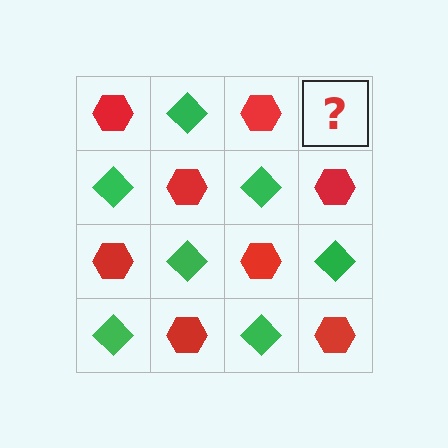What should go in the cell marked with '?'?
The missing cell should contain a green diamond.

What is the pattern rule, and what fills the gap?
The rule is that it alternates red hexagon and green diamond in a checkerboard pattern. The gap should be filled with a green diamond.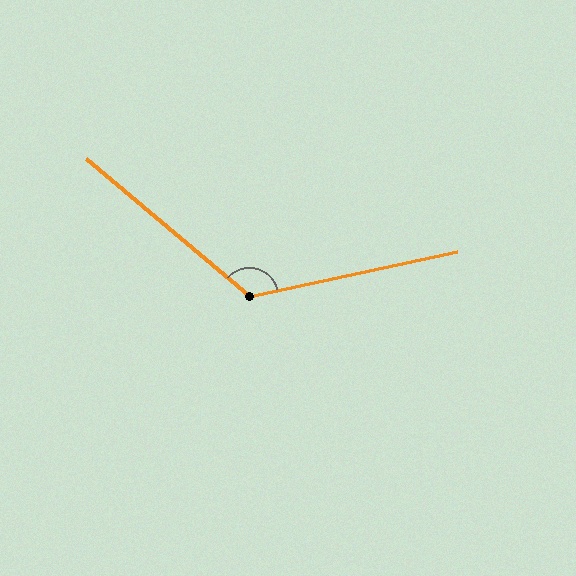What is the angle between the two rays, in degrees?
Approximately 128 degrees.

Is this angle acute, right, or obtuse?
It is obtuse.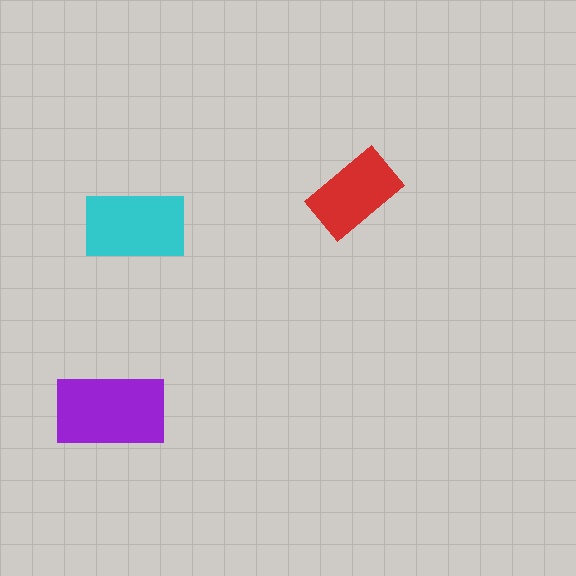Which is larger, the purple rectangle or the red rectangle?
The purple one.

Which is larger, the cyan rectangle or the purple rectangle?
The purple one.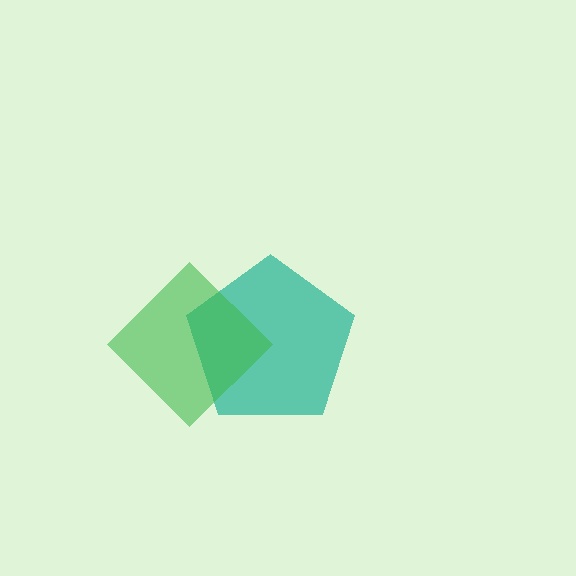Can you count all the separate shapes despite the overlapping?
Yes, there are 2 separate shapes.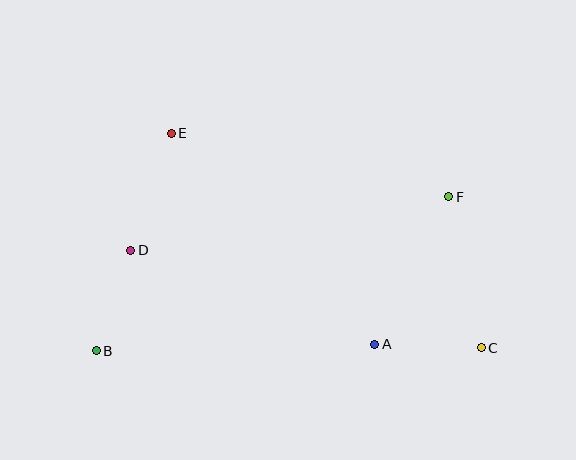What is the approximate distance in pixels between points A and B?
The distance between A and B is approximately 279 pixels.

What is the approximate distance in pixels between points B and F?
The distance between B and F is approximately 385 pixels.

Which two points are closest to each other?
Points A and C are closest to each other.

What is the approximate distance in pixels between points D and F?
The distance between D and F is approximately 323 pixels.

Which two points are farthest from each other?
Points B and C are farthest from each other.